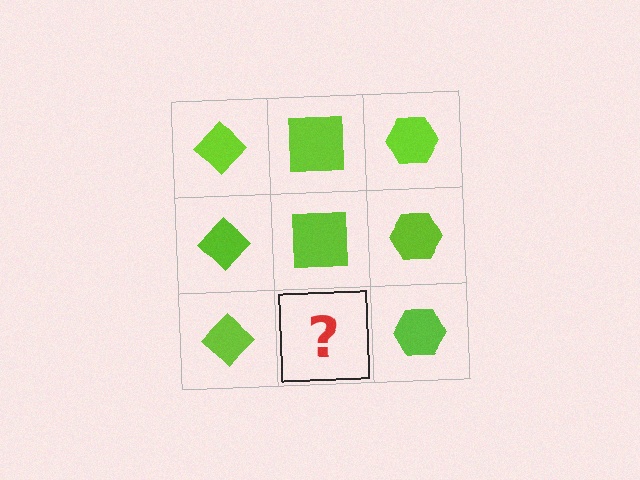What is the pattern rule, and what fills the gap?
The rule is that each column has a consistent shape. The gap should be filled with a lime square.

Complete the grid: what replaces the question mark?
The question mark should be replaced with a lime square.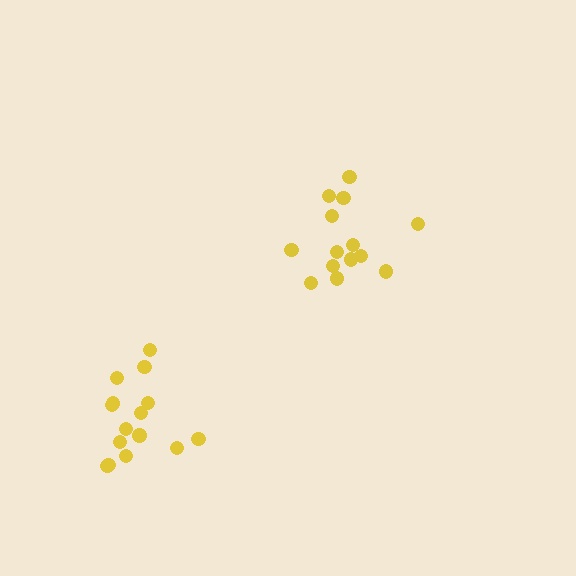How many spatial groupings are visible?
There are 2 spatial groupings.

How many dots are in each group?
Group 1: 14 dots, Group 2: 15 dots (29 total).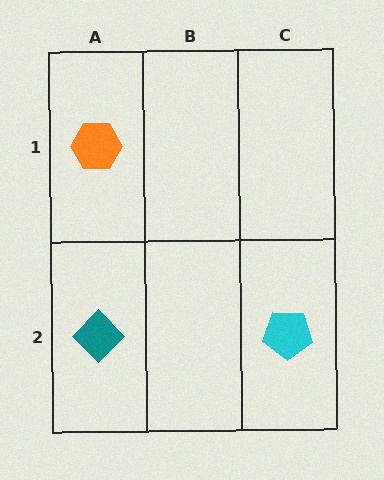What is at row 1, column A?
An orange hexagon.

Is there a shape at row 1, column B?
No, that cell is empty.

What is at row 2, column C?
A cyan pentagon.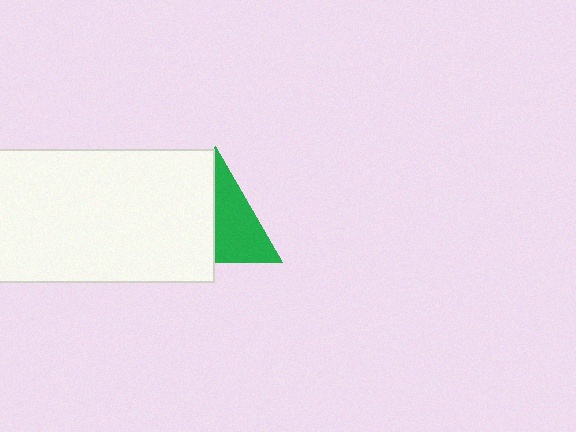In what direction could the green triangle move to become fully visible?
The green triangle could move right. That would shift it out from behind the white rectangle entirely.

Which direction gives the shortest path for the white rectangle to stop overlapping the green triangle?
Moving left gives the shortest separation.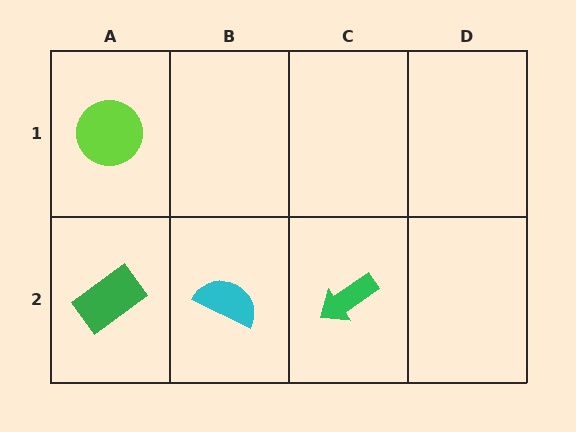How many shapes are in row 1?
1 shape.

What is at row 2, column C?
A green arrow.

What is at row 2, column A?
A green rectangle.